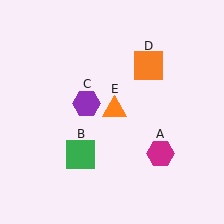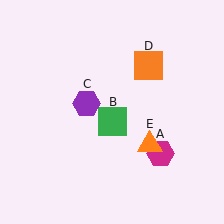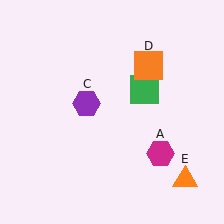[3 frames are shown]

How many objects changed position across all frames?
2 objects changed position: green square (object B), orange triangle (object E).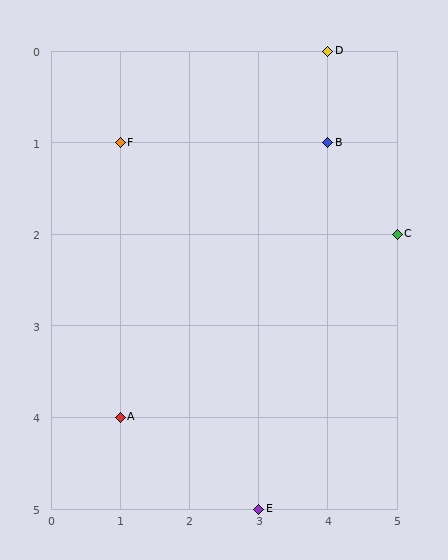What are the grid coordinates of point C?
Point C is at grid coordinates (5, 2).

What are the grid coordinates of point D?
Point D is at grid coordinates (4, 0).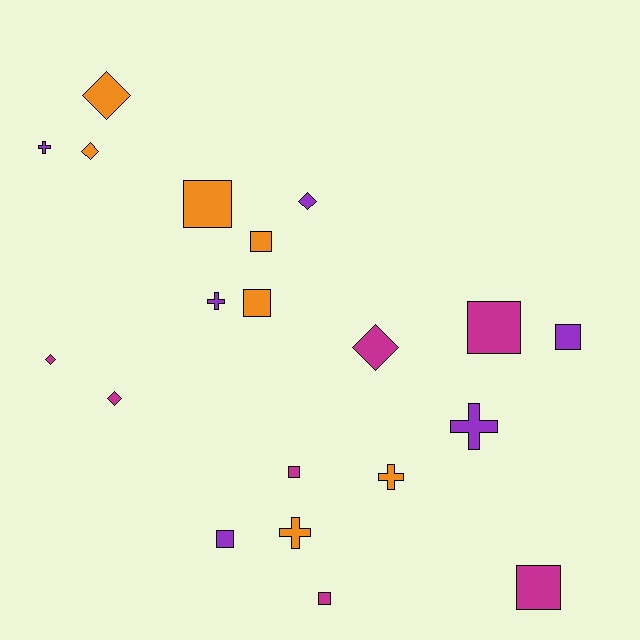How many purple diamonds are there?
There is 1 purple diamond.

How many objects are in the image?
There are 20 objects.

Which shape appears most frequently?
Square, with 9 objects.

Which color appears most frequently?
Magenta, with 7 objects.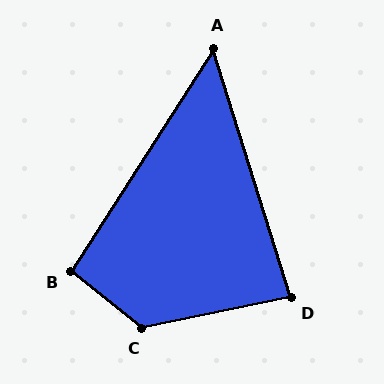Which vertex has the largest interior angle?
C, at approximately 130 degrees.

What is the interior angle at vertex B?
Approximately 96 degrees (obtuse).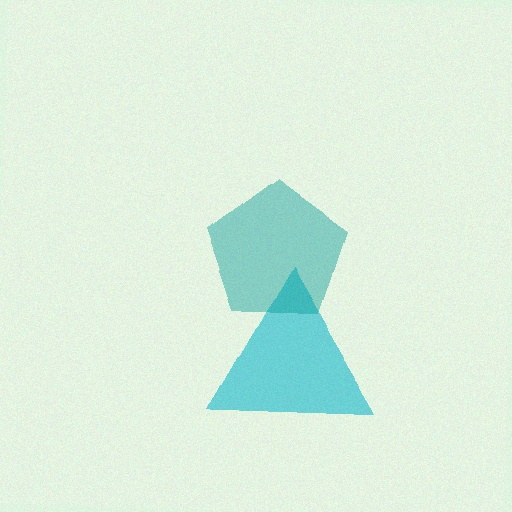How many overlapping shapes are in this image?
There are 2 overlapping shapes in the image.